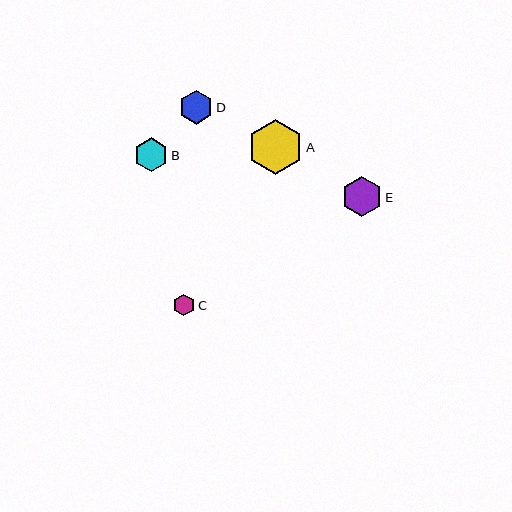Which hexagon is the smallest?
Hexagon C is the smallest with a size of approximately 22 pixels.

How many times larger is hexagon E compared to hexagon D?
Hexagon E is approximately 1.2 times the size of hexagon D.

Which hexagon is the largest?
Hexagon A is the largest with a size of approximately 55 pixels.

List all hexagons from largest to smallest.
From largest to smallest: A, E, B, D, C.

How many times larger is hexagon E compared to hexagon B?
Hexagon E is approximately 1.2 times the size of hexagon B.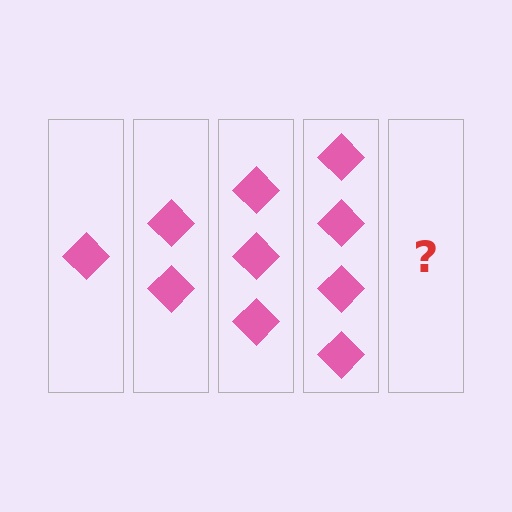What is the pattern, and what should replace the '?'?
The pattern is that each step adds one more diamond. The '?' should be 5 diamonds.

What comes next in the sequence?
The next element should be 5 diamonds.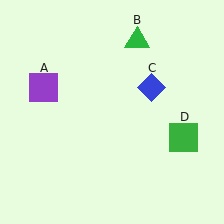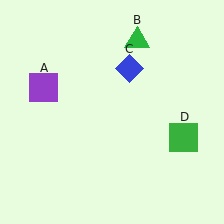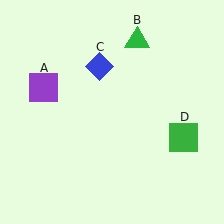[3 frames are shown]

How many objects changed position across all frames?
1 object changed position: blue diamond (object C).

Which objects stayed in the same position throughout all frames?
Purple square (object A) and green triangle (object B) and green square (object D) remained stationary.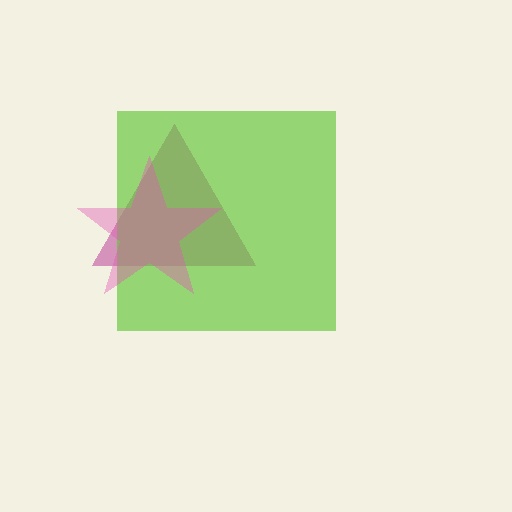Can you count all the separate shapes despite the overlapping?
Yes, there are 3 separate shapes.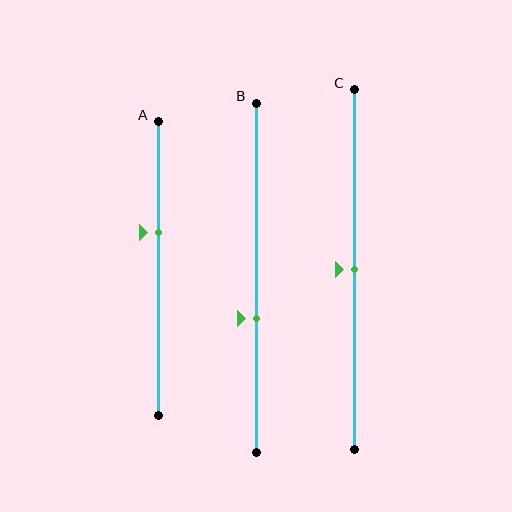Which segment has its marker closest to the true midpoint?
Segment C has its marker closest to the true midpoint.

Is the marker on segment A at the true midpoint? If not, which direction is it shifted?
No, the marker on segment A is shifted upward by about 12% of the segment length.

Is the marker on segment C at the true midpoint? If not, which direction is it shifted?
Yes, the marker on segment C is at the true midpoint.